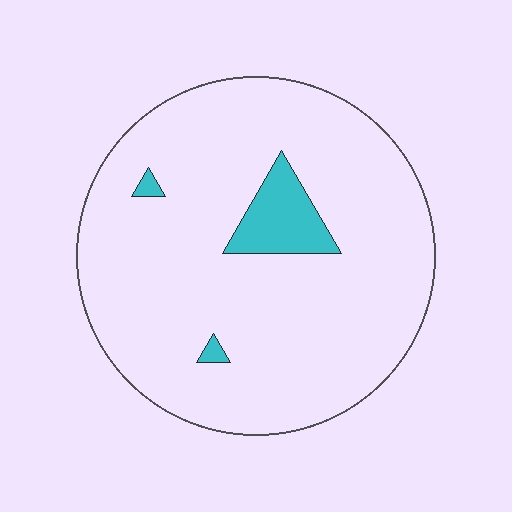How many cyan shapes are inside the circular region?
3.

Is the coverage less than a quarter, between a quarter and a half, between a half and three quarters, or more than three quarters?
Less than a quarter.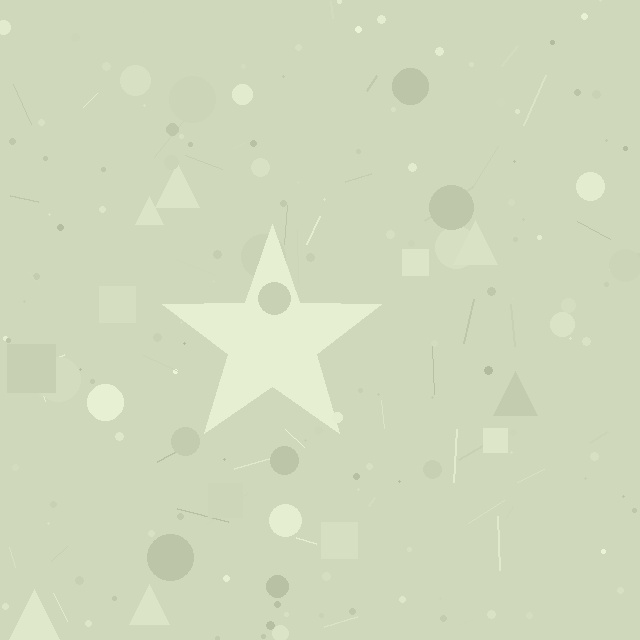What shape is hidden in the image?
A star is hidden in the image.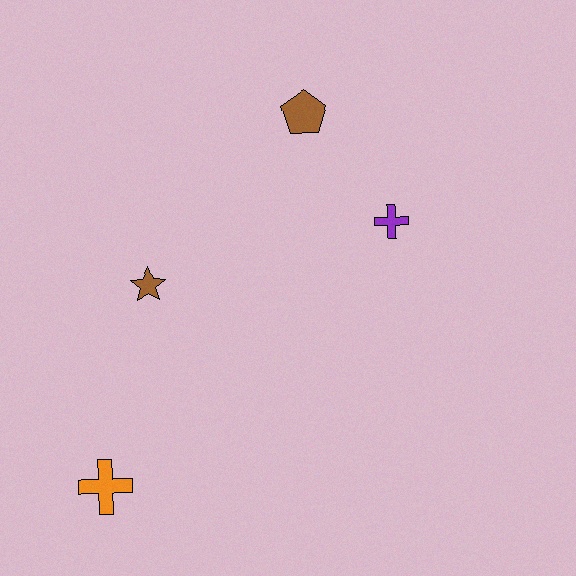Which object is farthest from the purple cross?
The orange cross is farthest from the purple cross.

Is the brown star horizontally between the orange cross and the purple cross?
Yes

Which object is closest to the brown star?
The orange cross is closest to the brown star.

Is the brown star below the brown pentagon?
Yes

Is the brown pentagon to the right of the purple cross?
No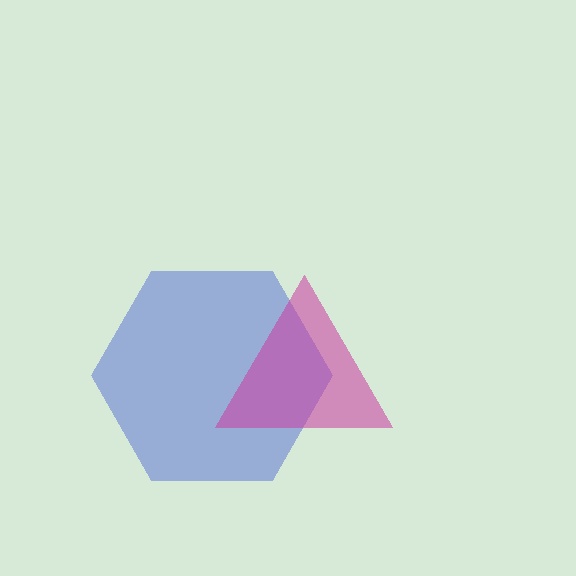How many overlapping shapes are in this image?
There are 2 overlapping shapes in the image.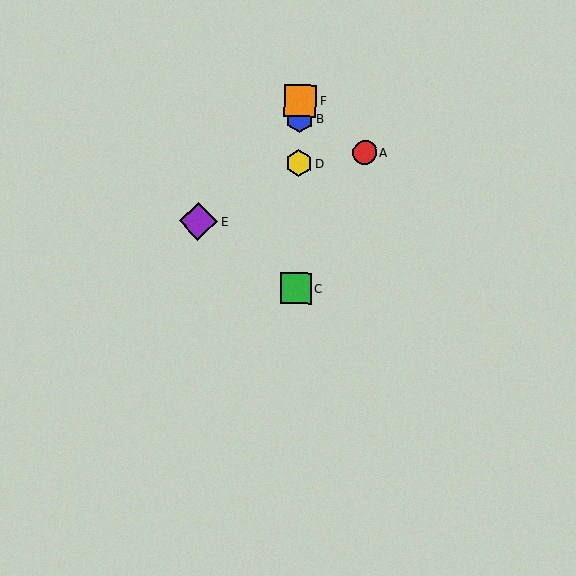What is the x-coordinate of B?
Object B is at x≈300.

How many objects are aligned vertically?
4 objects (B, C, D, F) are aligned vertically.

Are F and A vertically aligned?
No, F is at x≈300 and A is at x≈365.